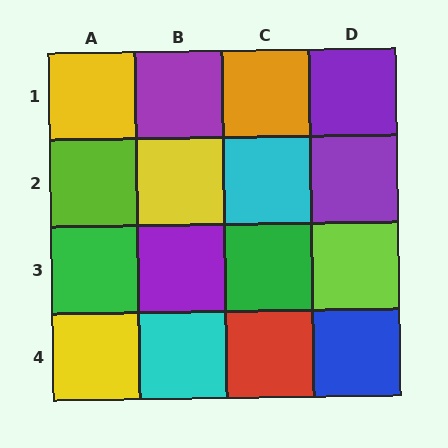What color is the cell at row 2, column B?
Yellow.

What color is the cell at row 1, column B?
Purple.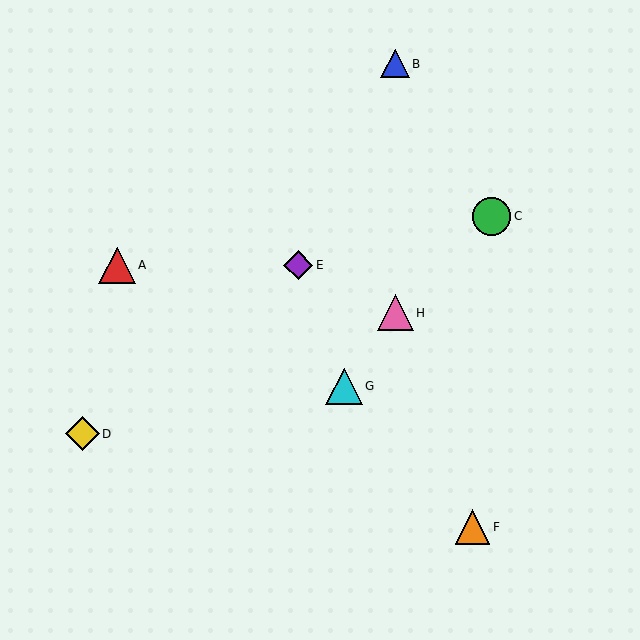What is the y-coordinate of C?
Object C is at y≈216.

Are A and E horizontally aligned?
Yes, both are at y≈265.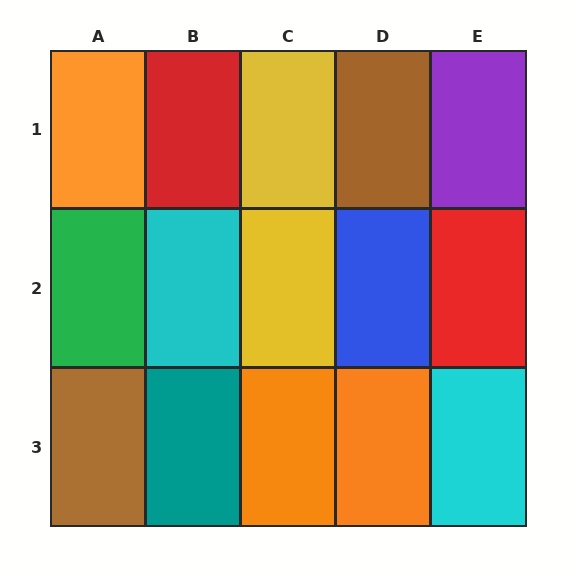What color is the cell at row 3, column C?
Orange.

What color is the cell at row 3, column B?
Teal.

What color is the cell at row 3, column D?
Orange.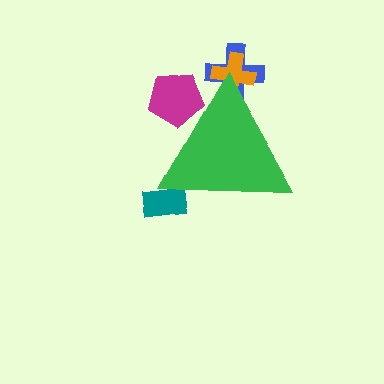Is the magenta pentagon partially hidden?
Yes, the magenta pentagon is partially hidden behind the green triangle.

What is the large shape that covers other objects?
A green triangle.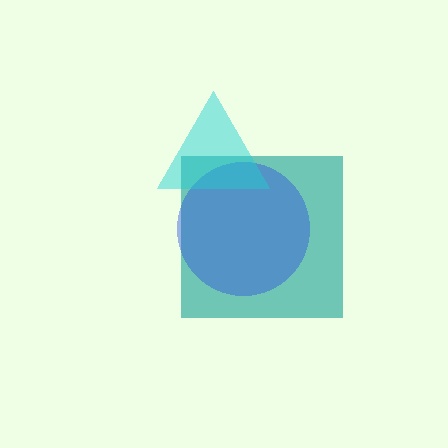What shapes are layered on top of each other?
The layered shapes are: a teal square, a blue circle, a cyan triangle.